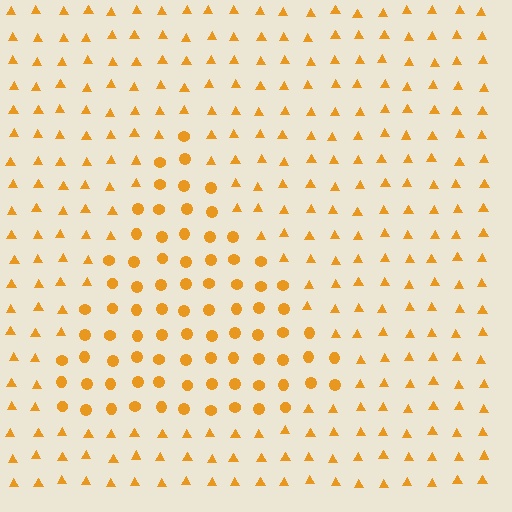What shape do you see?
I see a triangle.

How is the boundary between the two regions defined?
The boundary is defined by a change in element shape: circles inside vs. triangles outside. All elements share the same color and spacing.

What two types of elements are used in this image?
The image uses circles inside the triangle region and triangles outside it.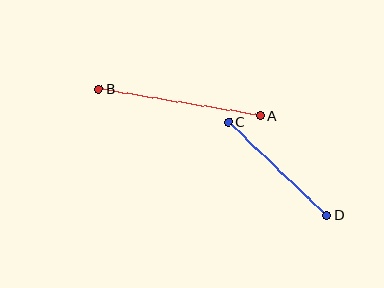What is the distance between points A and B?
The distance is approximately 164 pixels.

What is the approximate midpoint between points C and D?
The midpoint is at approximately (278, 169) pixels.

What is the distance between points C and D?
The distance is approximately 135 pixels.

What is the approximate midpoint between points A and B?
The midpoint is at approximately (179, 103) pixels.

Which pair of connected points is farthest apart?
Points A and B are farthest apart.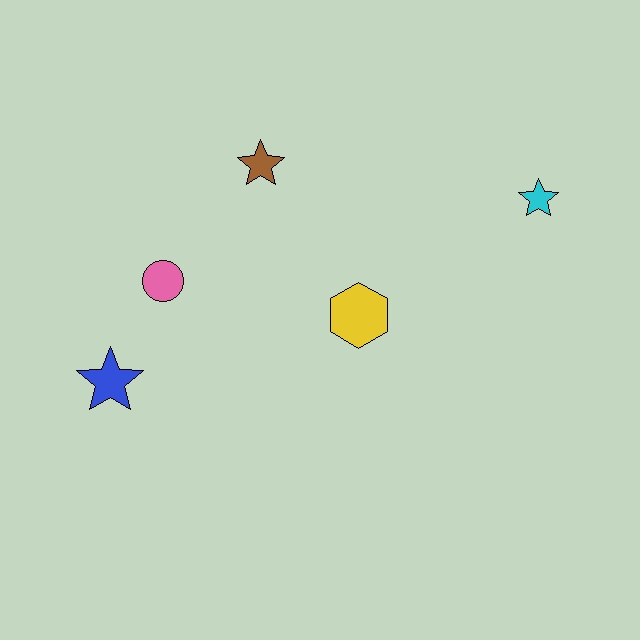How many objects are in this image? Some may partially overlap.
There are 5 objects.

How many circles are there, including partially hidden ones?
There is 1 circle.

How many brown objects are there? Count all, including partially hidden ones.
There is 1 brown object.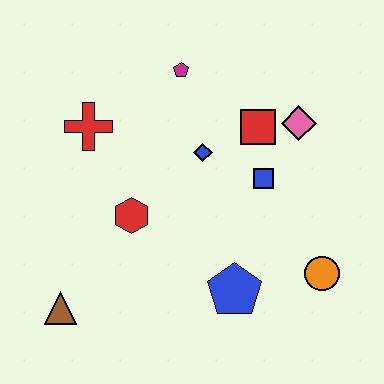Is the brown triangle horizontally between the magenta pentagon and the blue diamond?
No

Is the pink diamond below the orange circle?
No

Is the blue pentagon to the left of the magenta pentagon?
No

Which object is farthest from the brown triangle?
The pink diamond is farthest from the brown triangle.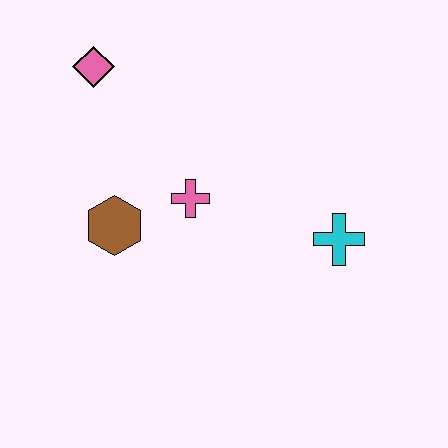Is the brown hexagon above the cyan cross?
Yes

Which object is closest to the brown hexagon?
The pink cross is closest to the brown hexagon.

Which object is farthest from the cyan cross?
The pink diamond is farthest from the cyan cross.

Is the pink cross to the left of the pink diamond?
No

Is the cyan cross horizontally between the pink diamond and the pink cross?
No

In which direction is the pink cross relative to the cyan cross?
The pink cross is to the left of the cyan cross.